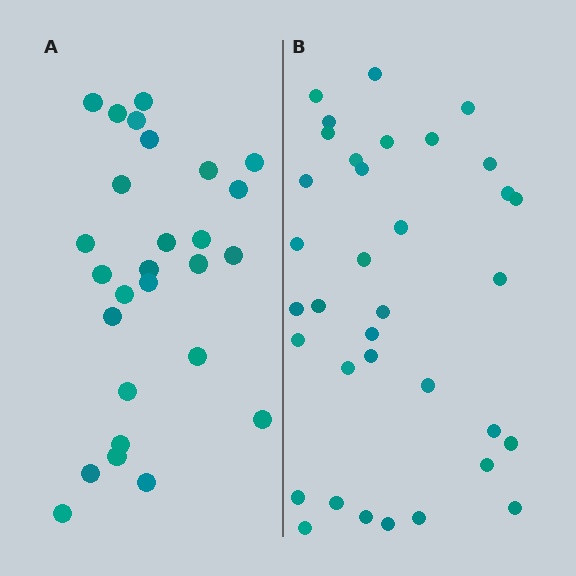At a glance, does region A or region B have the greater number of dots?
Region B (the right region) has more dots.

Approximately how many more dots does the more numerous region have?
Region B has roughly 8 or so more dots than region A.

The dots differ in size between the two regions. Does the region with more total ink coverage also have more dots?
No. Region A has more total ink coverage because its dots are larger, but region B actually contains more individual dots. Total area can be misleading — the number of items is what matters here.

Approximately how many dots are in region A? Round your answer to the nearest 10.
About 30 dots. (The exact count is 27, which rounds to 30.)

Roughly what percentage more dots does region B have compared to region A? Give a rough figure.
About 30% more.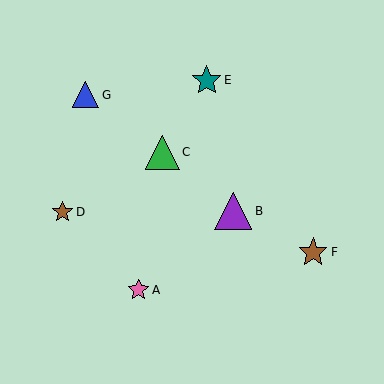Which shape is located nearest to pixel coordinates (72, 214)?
The brown star (labeled D) at (63, 212) is nearest to that location.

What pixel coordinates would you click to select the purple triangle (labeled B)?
Click at (233, 211) to select the purple triangle B.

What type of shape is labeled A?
Shape A is a pink star.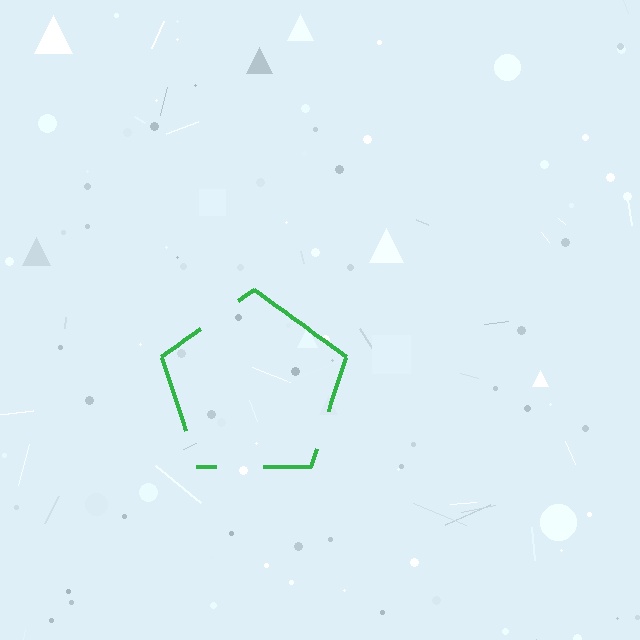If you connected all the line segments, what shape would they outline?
They would outline a pentagon.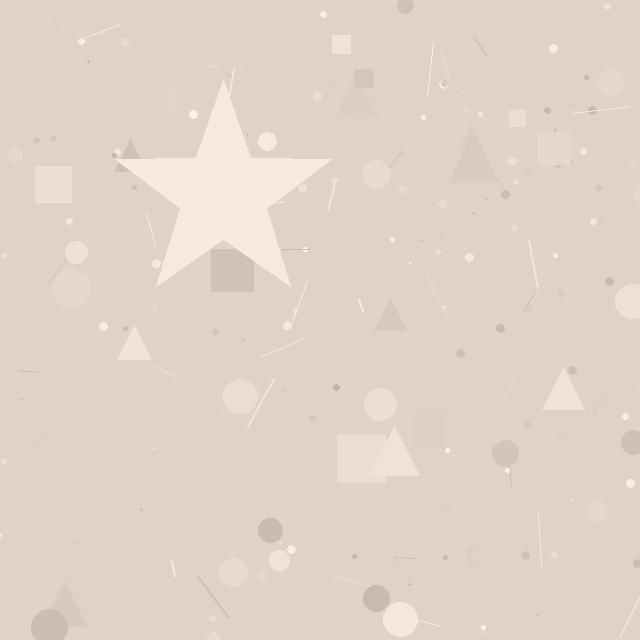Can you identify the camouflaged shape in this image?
The camouflaged shape is a star.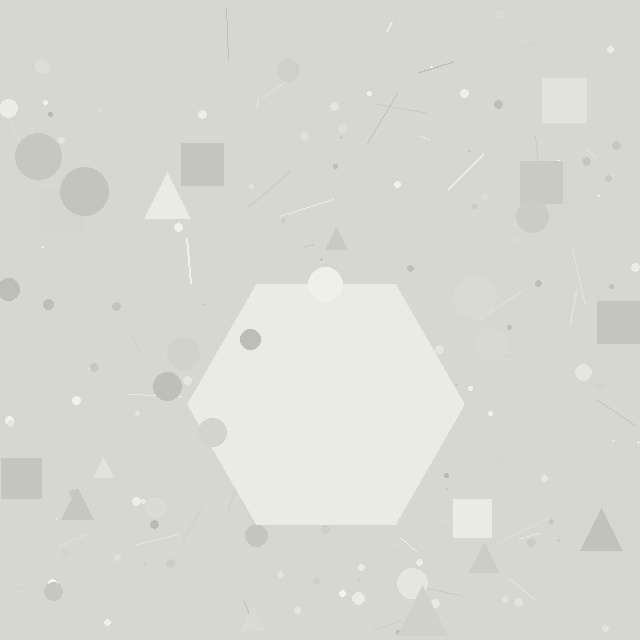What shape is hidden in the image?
A hexagon is hidden in the image.